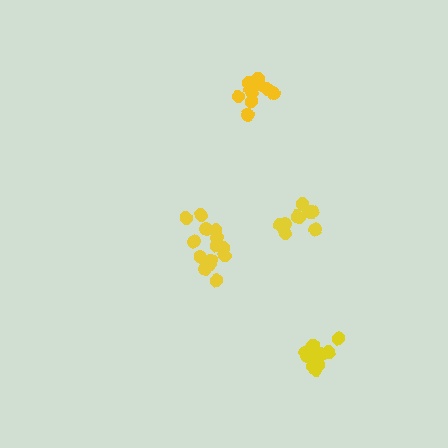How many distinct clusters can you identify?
There are 4 distinct clusters.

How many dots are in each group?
Group 1: 10 dots, Group 2: 12 dots, Group 3: 11 dots, Group 4: 14 dots (47 total).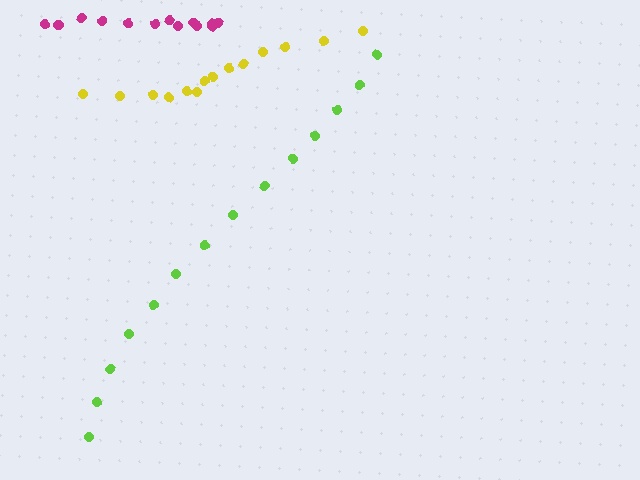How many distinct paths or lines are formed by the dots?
There are 3 distinct paths.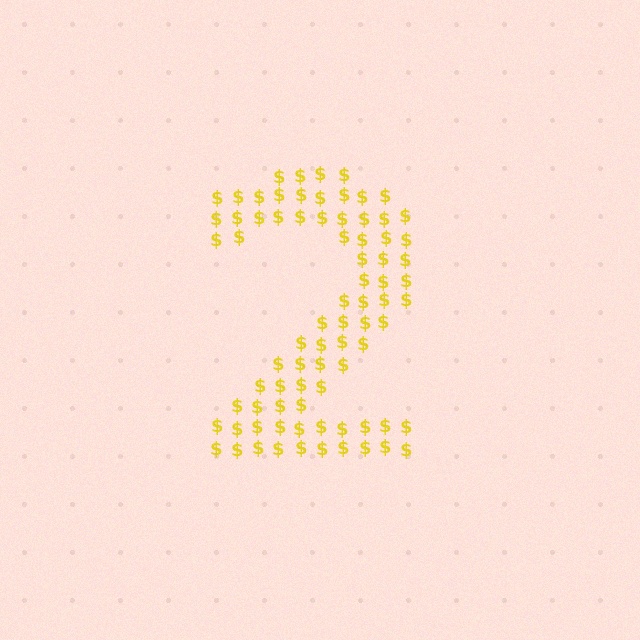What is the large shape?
The large shape is the digit 2.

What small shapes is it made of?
It is made of small dollar signs.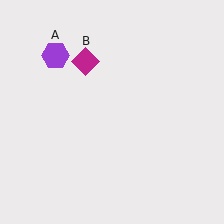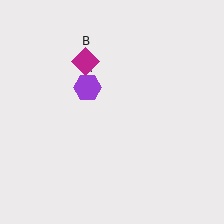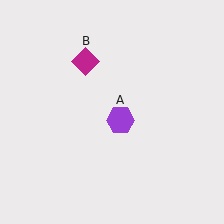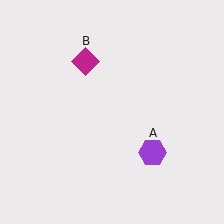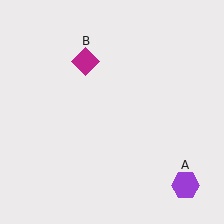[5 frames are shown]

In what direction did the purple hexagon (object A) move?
The purple hexagon (object A) moved down and to the right.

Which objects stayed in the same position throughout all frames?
Magenta diamond (object B) remained stationary.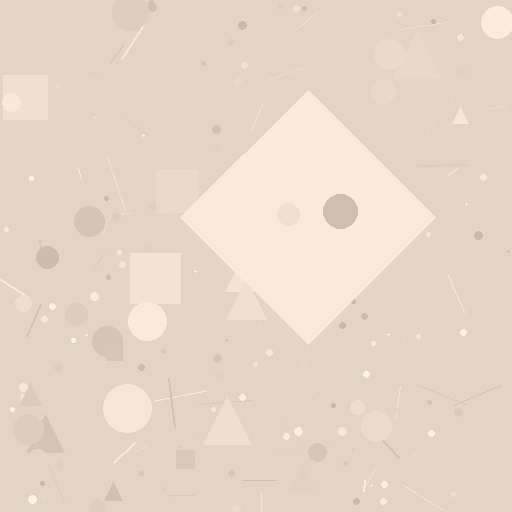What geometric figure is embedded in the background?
A diamond is embedded in the background.